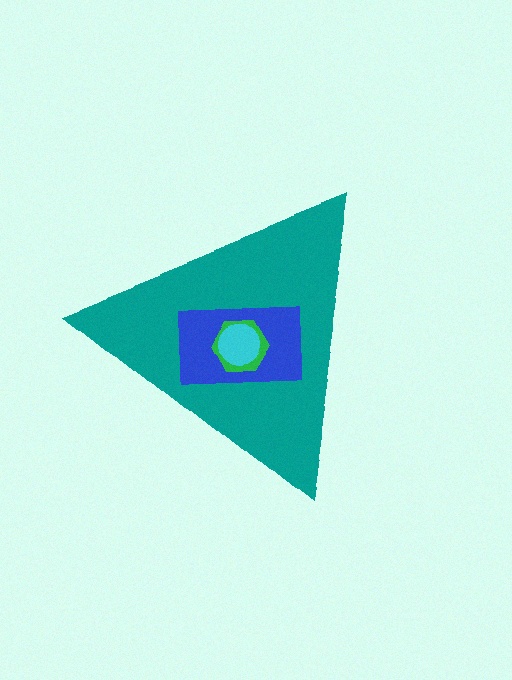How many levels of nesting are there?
4.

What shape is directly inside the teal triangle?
The blue rectangle.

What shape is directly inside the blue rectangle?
The green hexagon.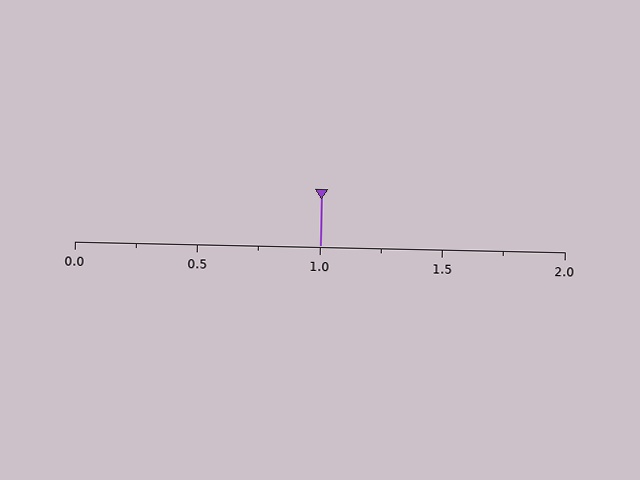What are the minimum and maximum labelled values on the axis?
The axis runs from 0.0 to 2.0.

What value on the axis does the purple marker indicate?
The marker indicates approximately 1.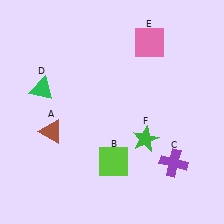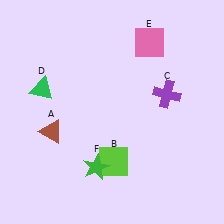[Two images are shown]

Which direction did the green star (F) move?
The green star (F) moved left.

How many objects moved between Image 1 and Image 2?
2 objects moved between the two images.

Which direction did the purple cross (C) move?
The purple cross (C) moved up.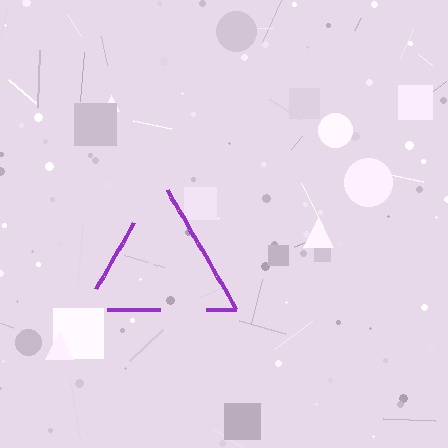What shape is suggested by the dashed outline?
The dashed outline suggests a triangle.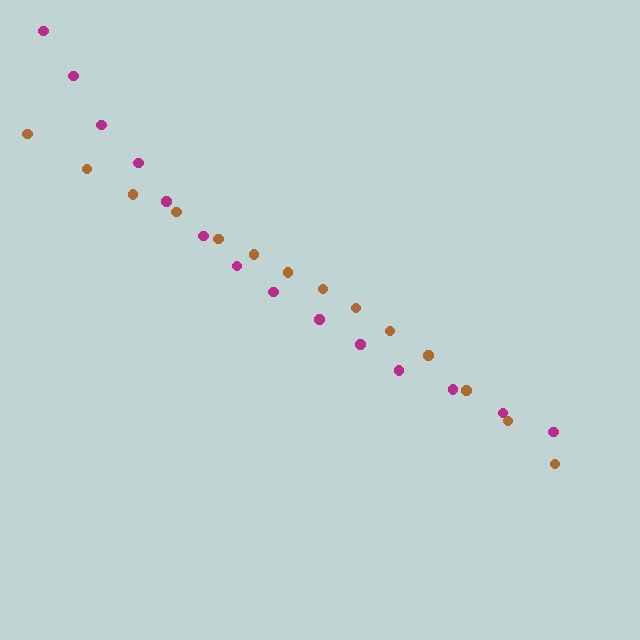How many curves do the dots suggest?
There are 2 distinct paths.